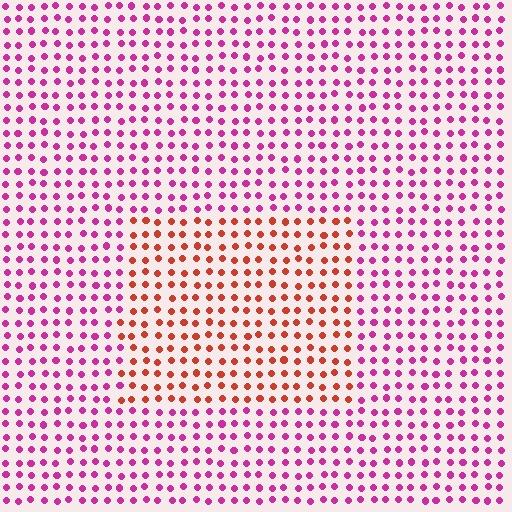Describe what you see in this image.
The image is filled with small magenta elements in a uniform arrangement. A rectangle-shaped region is visible where the elements are tinted to a slightly different hue, forming a subtle color boundary.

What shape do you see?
I see a rectangle.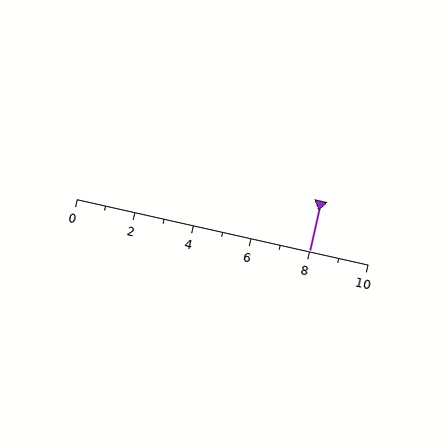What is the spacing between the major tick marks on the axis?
The major ticks are spaced 2 apart.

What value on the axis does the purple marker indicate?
The marker indicates approximately 8.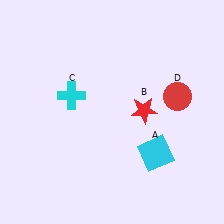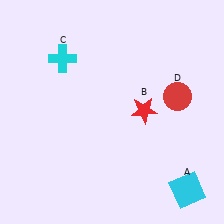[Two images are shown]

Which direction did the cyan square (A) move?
The cyan square (A) moved down.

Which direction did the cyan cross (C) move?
The cyan cross (C) moved up.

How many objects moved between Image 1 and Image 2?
2 objects moved between the two images.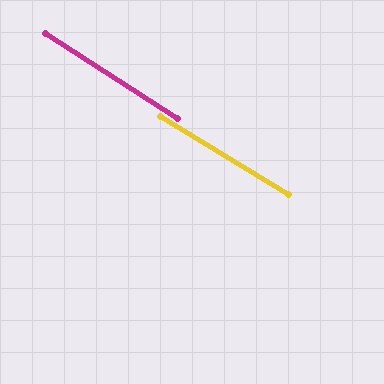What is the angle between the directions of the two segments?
Approximately 2 degrees.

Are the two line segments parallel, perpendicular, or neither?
Parallel — their directions differ by only 1.6°.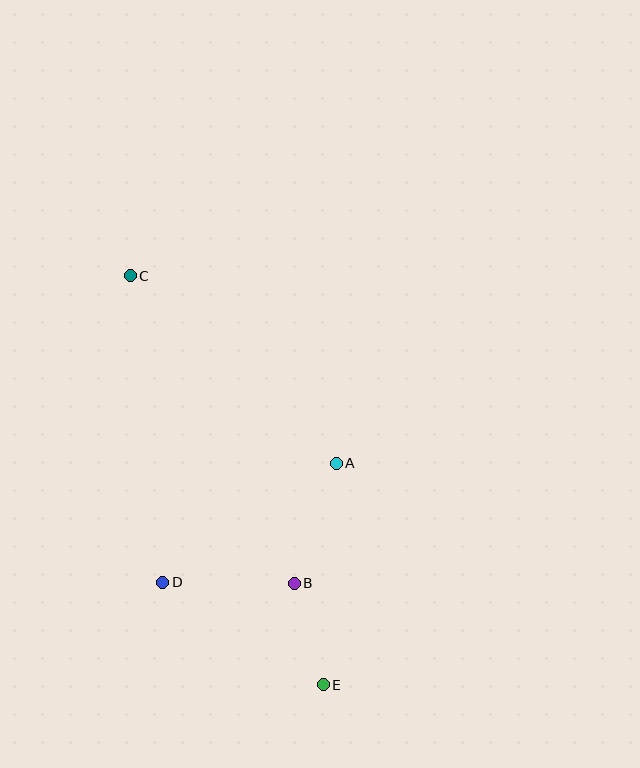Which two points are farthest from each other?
Points C and E are farthest from each other.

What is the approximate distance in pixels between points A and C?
The distance between A and C is approximately 278 pixels.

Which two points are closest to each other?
Points B and E are closest to each other.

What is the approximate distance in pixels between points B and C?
The distance between B and C is approximately 349 pixels.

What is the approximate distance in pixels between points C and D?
The distance between C and D is approximately 308 pixels.